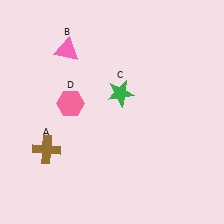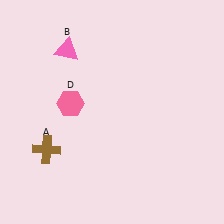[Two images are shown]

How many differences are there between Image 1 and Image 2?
There is 1 difference between the two images.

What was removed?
The green star (C) was removed in Image 2.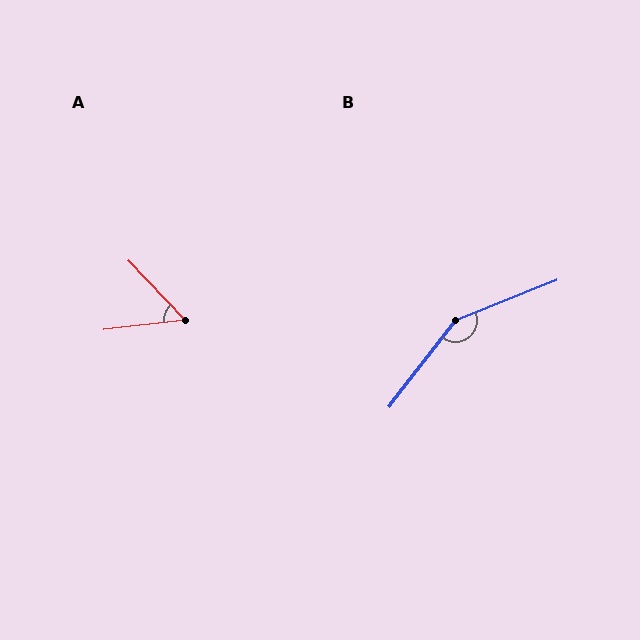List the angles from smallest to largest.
A (53°), B (149°).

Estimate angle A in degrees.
Approximately 53 degrees.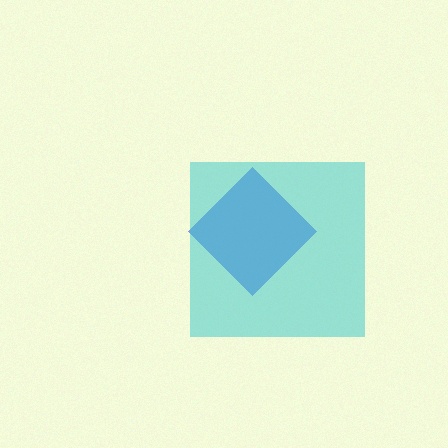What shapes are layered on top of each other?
The layered shapes are: a blue diamond, a cyan square.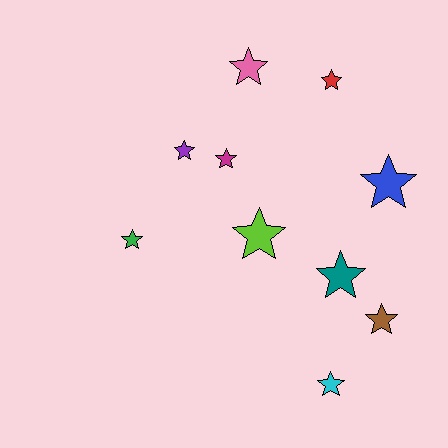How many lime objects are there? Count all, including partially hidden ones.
There is 1 lime object.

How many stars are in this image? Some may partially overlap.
There are 10 stars.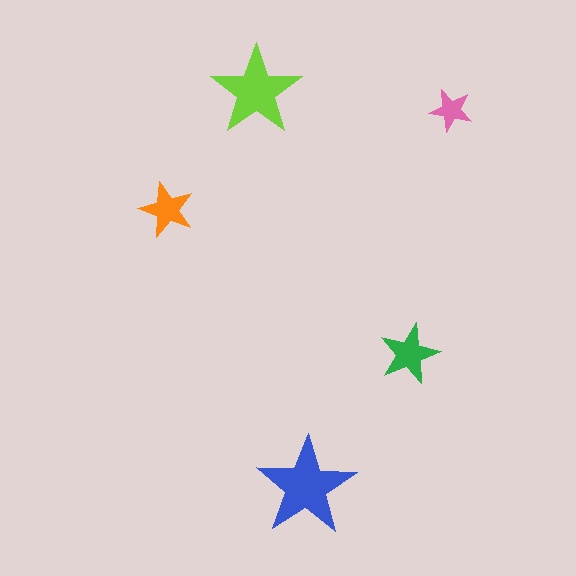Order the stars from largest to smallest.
the blue one, the lime one, the green one, the orange one, the pink one.